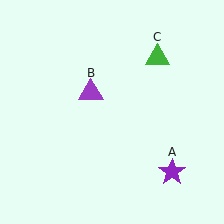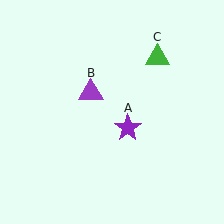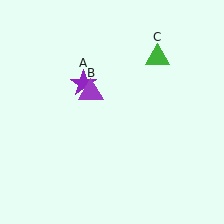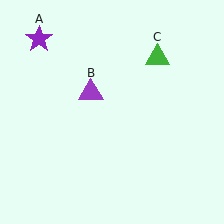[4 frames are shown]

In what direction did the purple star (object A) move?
The purple star (object A) moved up and to the left.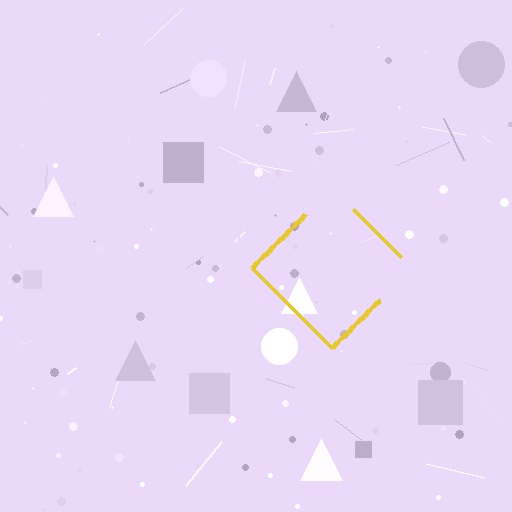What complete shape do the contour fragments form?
The contour fragments form a diamond.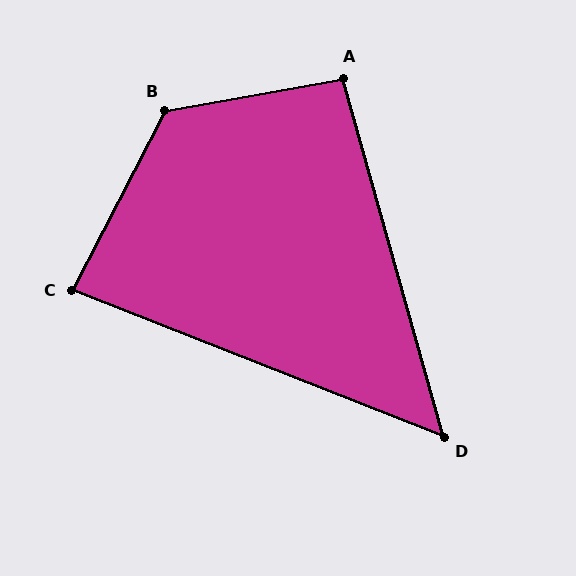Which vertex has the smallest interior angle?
D, at approximately 53 degrees.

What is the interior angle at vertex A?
Approximately 96 degrees (obtuse).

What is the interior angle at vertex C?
Approximately 84 degrees (acute).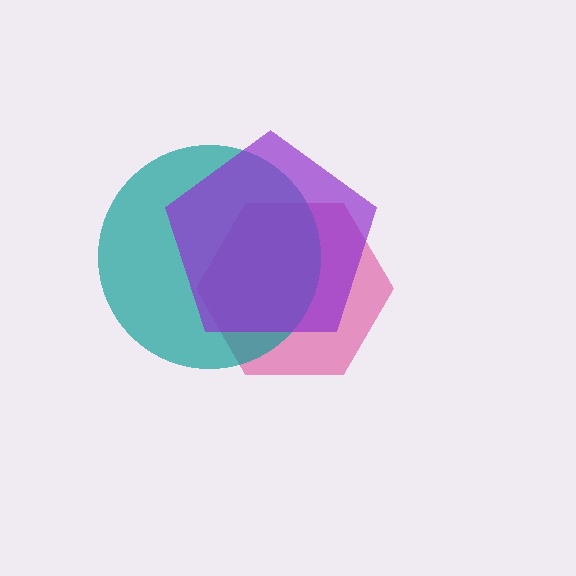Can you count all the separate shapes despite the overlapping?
Yes, there are 3 separate shapes.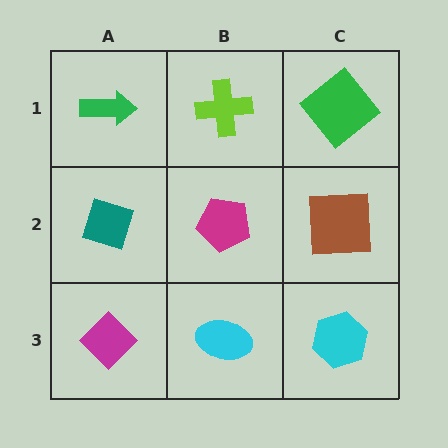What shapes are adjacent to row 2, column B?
A lime cross (row 1, column B), a cyan ellipse (row 3, column B), a teal diamond (row 2, column A), a brown square (row 2, column C).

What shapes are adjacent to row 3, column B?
A magenta pentagon (row 2, column B), a magenta diamond (row 3, column A), a cyan hexagon (row 3, column C).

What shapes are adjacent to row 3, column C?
A brown square (row 2, column C), a cyan ellipse (row 3, column B).